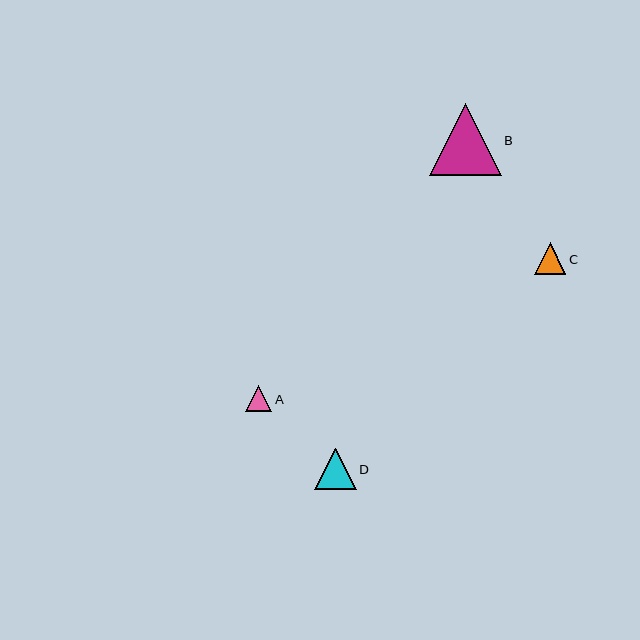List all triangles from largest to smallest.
From largest to smallest: B, D, C, A.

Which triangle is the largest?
Triangle B is the largest with a size of approximately 72 pixels.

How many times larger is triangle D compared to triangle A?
Triangle D is approximately 1.6 times the size of triangle A.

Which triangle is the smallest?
Triangle A is the smallest with a size of approximately 26 pixels.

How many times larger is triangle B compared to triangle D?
Triangle B is approximately 1.7 times the size of triangle D.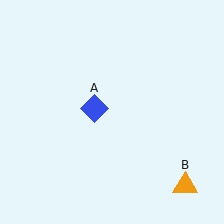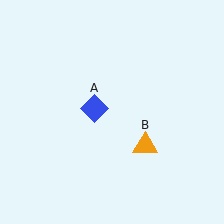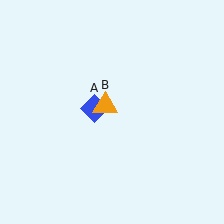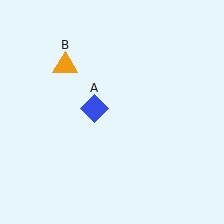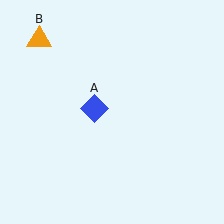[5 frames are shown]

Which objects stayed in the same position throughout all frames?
Blue diamond (object A) remained stationary.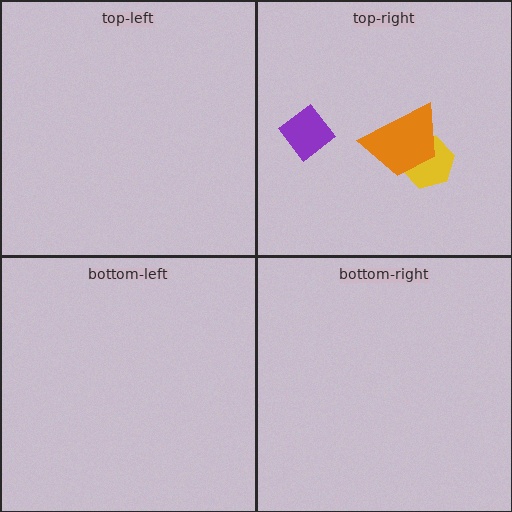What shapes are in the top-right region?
The yellow hexagon, the orange trapezoid, the purple diamond.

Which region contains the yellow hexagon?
The top-right region.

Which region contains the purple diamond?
The top-right region.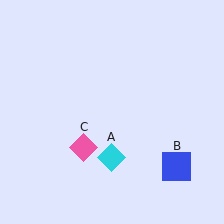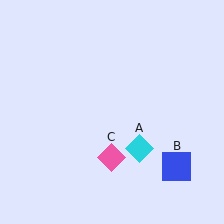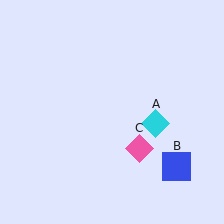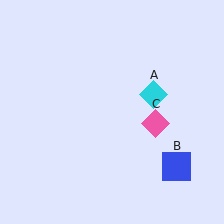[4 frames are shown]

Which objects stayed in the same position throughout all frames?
Blue square (object B) remained stationary.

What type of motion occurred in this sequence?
The cyan diamond (object A), pink diamond (object C) rotated counterclockwise around the center of the scene.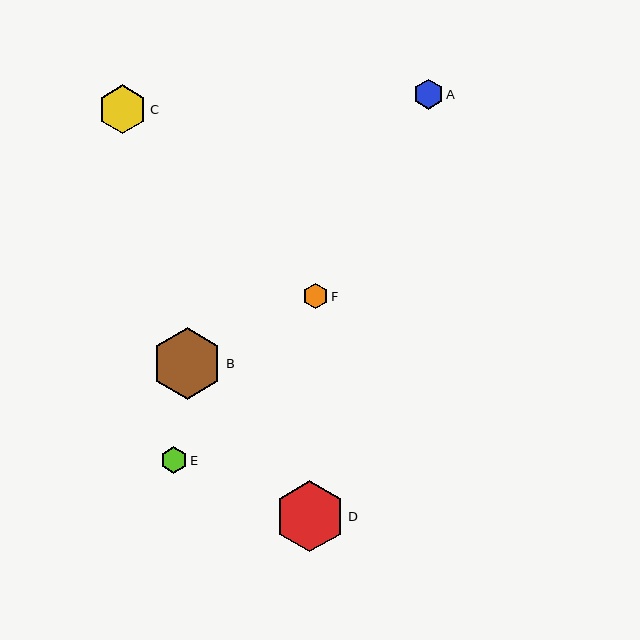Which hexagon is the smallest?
Hexagon F is the smallest with a size of approximately 25 pixels.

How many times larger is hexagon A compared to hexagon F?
Hexagon A is approximately 1.2 times the size of hexagon F.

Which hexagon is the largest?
Hexagon B is the largest with a size of approximately 71 pixels.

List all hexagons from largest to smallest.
From largest to smallest: B, D, C, A, E, F.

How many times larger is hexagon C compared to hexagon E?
Hexagon C is approximately 1.8 times the size of hexagon E.